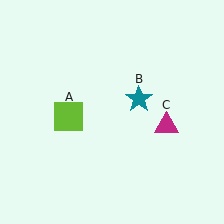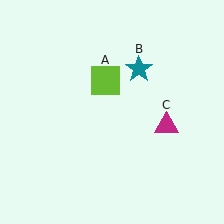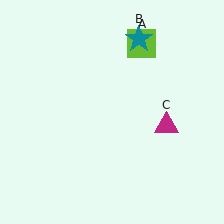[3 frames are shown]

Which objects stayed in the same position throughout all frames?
Magenta triangle (object C) remained stationary.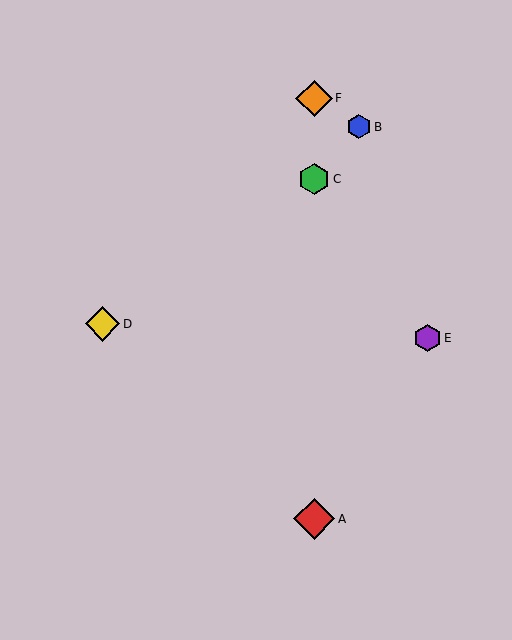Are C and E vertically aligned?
No, C is at x≈314 and E is at x≈428.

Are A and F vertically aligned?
Yes, both are at x≈314.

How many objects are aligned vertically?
3 objects (A, C, F) are aligned vertically.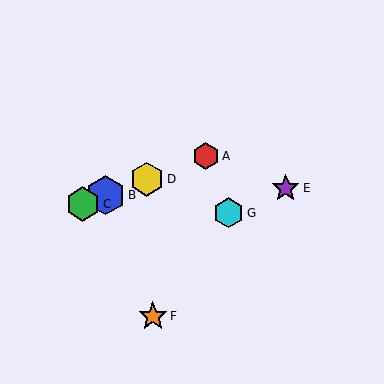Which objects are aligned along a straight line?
Objects A, B, C, D are aligned along a straight line.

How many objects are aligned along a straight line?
4 objects (A, B, C, D) are aligned along a straight line.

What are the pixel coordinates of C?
Object C is at (83, 204).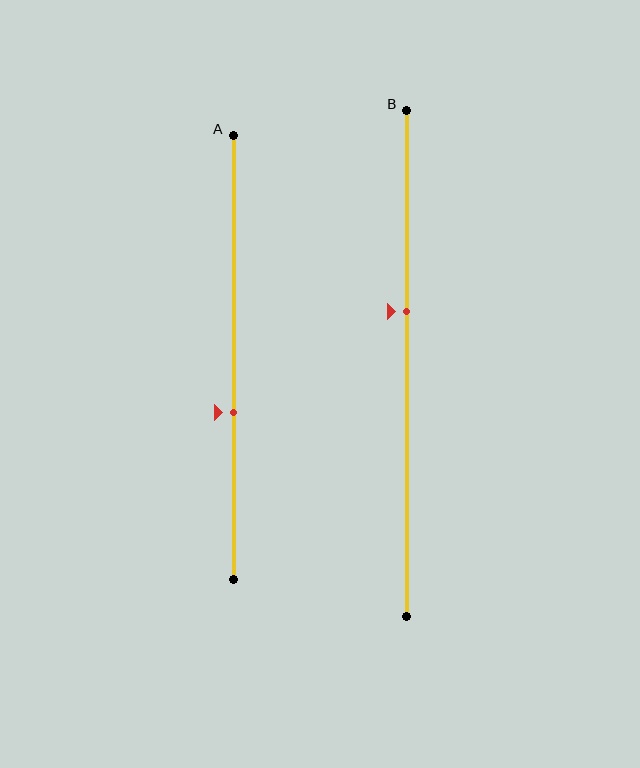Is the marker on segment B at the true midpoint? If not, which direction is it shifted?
No, the marker on segment B is shifted upward by about 10% of the segment length.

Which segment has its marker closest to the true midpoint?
Segment B has its marker closest to the true midpoint.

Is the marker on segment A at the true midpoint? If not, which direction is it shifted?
No, the marker on segment A is shifted downward by about 12% of the segment length.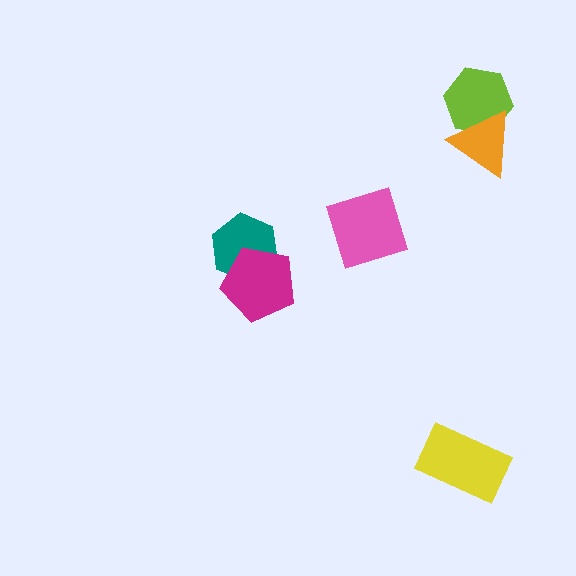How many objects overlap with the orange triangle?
1 object overlaps with the orange triangle.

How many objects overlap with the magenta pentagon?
1 object overlaps with the magenta pentagon.